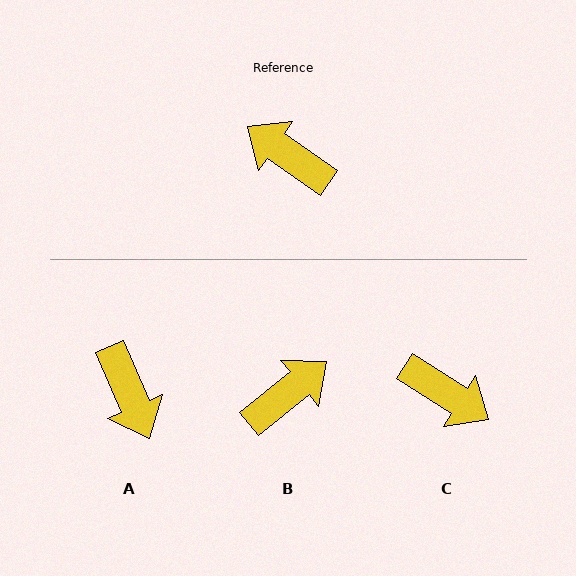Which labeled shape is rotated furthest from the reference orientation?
C, about 178 degrees away.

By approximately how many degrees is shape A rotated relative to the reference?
Approximately 148 degrees counter-clockwise.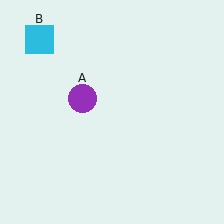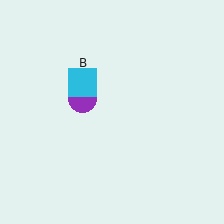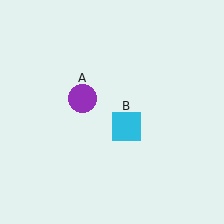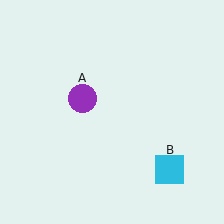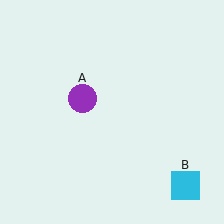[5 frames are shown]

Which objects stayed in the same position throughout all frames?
Purple circle (object A) remained stationary.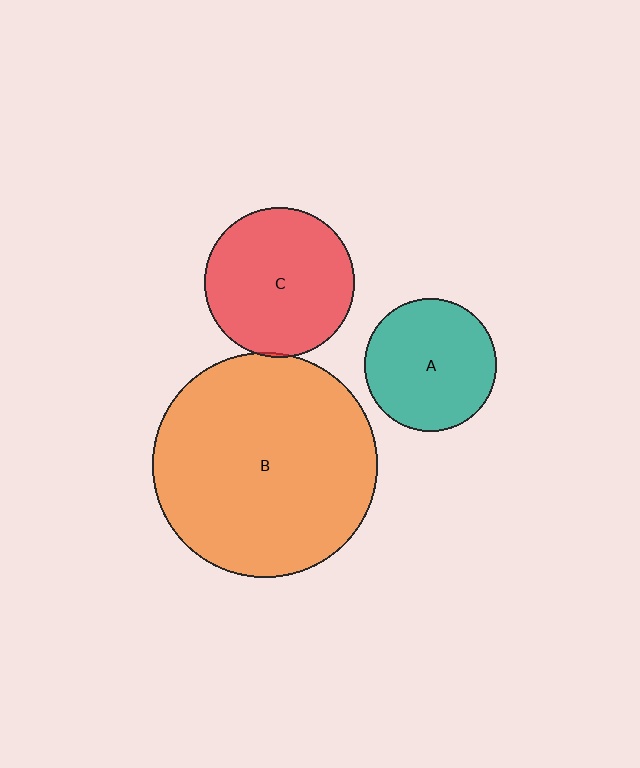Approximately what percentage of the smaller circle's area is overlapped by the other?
Approximately 5%.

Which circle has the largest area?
Circle B (orange).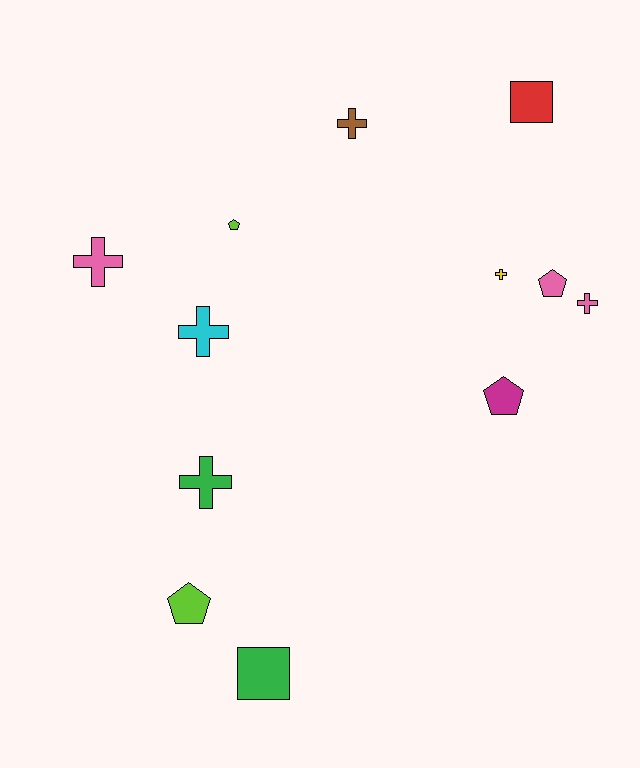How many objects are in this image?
There are 12 objects.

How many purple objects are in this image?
There are no purple objects.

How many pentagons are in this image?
There are 4 pentagons.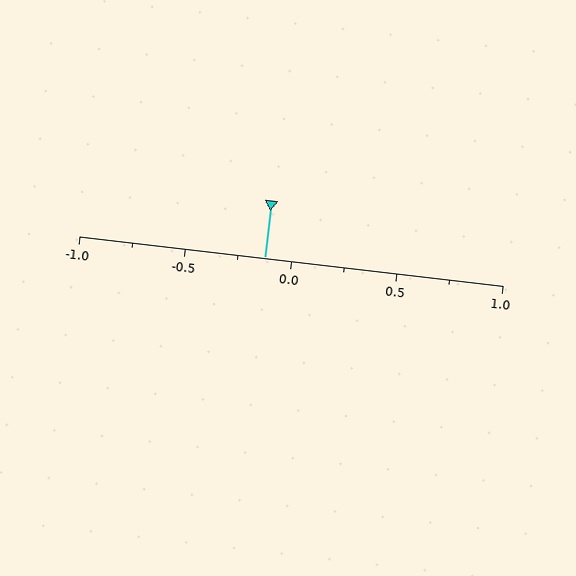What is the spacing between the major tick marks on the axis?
The major ticks are spaced 0.5 apart.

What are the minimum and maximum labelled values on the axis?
The axis runs from -1.0 to 1.0.